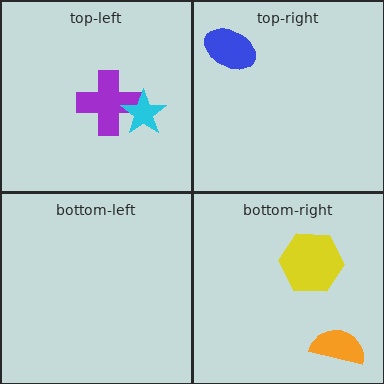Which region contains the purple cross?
The top-left region.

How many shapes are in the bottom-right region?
2.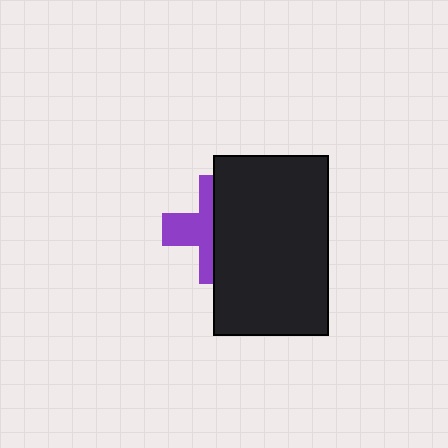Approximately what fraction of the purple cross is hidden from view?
Roughly 55% of the purple cross is hidden behind the black rectangle.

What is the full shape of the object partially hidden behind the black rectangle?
The partially hidden object is a purple cross.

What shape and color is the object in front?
The object in front is a black rectangle.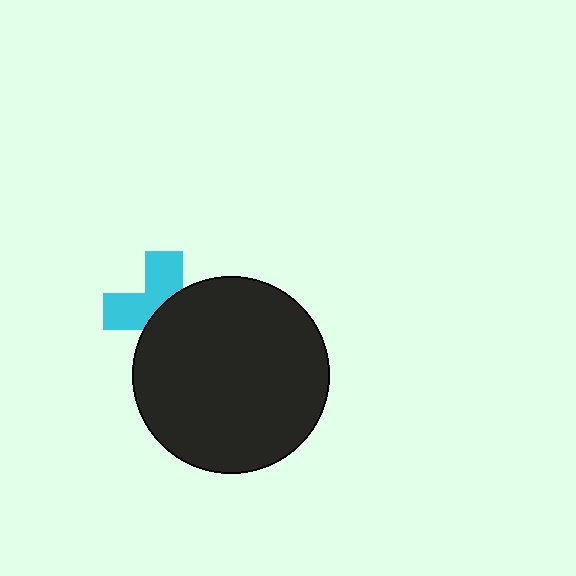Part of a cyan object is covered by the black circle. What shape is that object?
It is a cross.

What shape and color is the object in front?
The object in front is a black circle.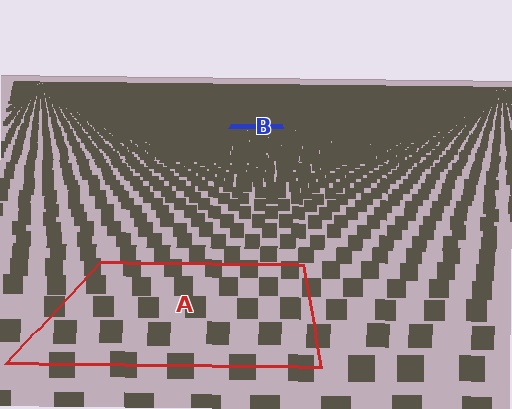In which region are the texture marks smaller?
The texture marks are smaller in region B, because it is farther away.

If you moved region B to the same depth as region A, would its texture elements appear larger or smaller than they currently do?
They would appear larger. At a closer depth, the same texture elements are projected at a bigger on-screen size.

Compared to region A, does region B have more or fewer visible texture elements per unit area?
Region B has more texture elements per unit area — they are packed more densely because it is farther away.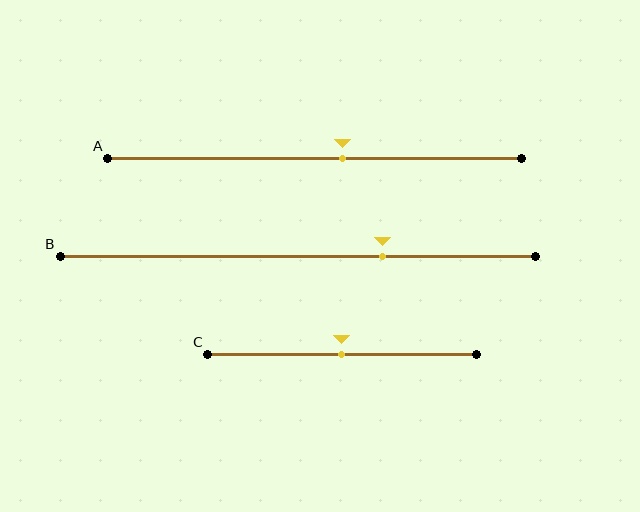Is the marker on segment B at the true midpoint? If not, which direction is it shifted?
No, the marker on segment B is shifted to the right by about 18% of the segment length.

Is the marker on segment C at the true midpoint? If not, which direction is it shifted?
Yes, the marker on segment C is at the true midpoint.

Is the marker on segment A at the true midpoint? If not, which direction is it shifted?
No, the marker on segment A is shifted to the right by about 7% of the segment length.